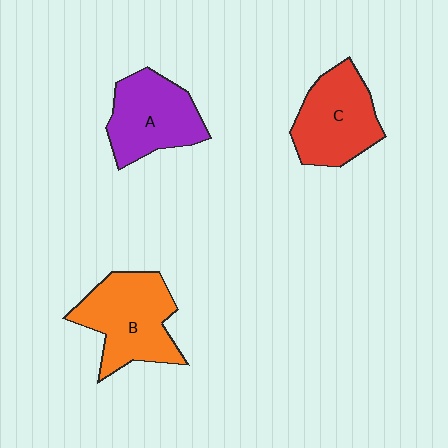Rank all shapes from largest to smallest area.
From largest to smallest: B (orange), C (red), A (purple).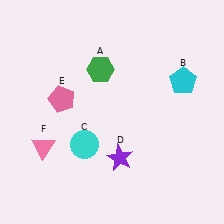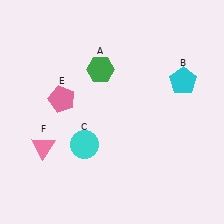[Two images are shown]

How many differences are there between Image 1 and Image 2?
There is 1 difference between the two images.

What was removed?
The purple star (D) was removed in Image 2.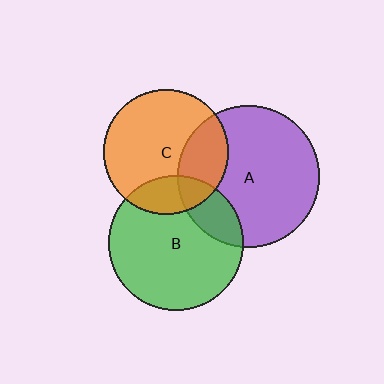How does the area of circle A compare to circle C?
Approximately 1.3 times.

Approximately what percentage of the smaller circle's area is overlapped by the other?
Approximately 25%.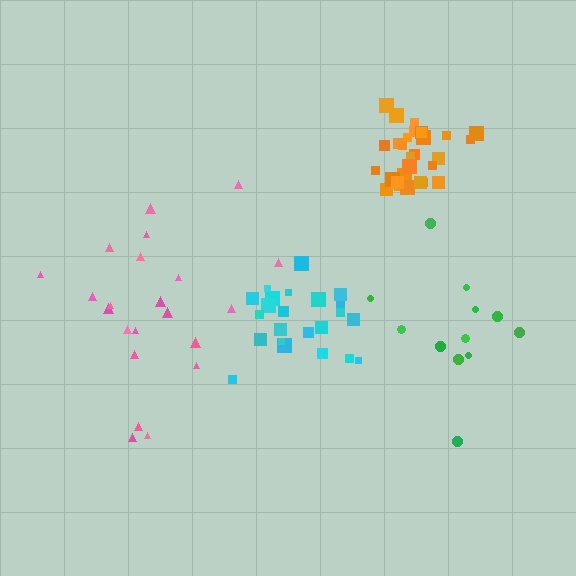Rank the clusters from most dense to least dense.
orange, cyan, pink, green.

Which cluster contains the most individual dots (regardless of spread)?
Orange (30).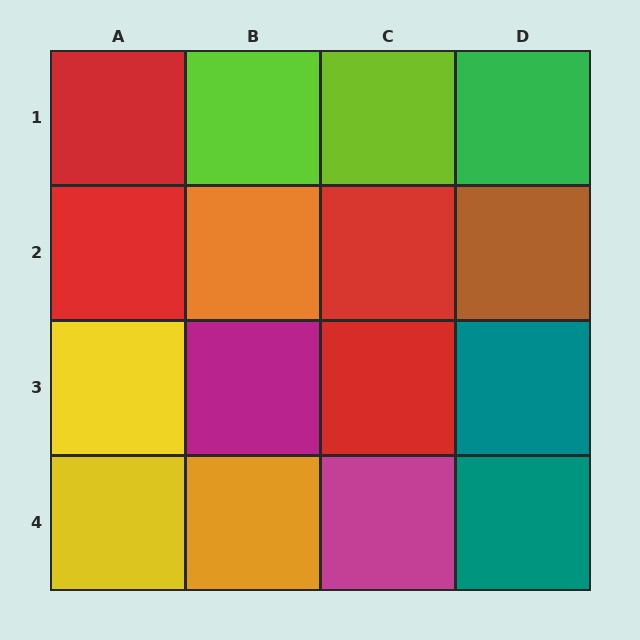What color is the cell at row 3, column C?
Red.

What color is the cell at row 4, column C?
Magenta.